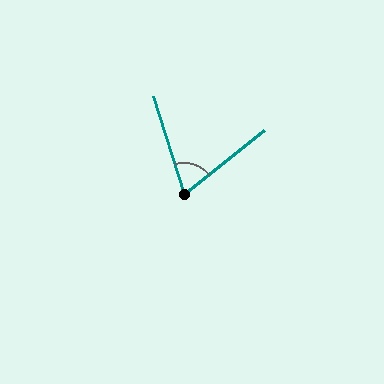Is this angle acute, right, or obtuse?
It is acute.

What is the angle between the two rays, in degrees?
Approximately 69 degrees.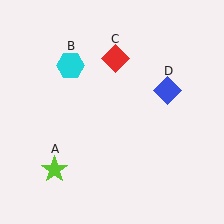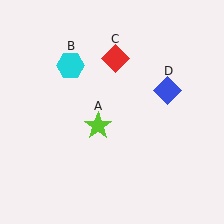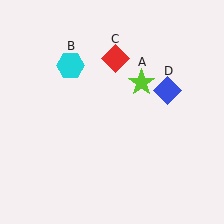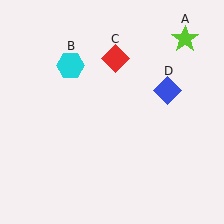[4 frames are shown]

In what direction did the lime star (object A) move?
The lime star (object A) moved up and to the right.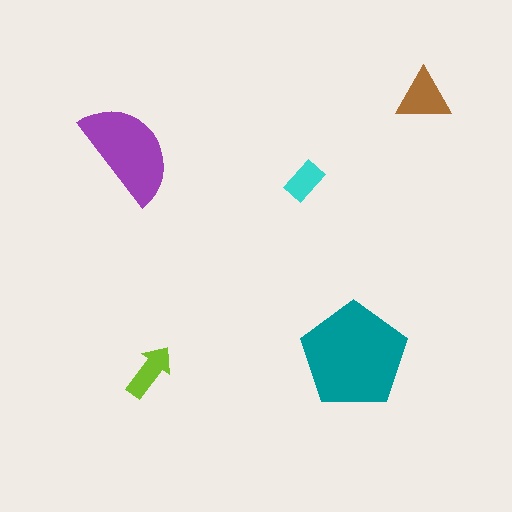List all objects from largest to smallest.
The teal pentagon, the purple semicircle, the brown triangle, the lime arrow, the cyan rectangle.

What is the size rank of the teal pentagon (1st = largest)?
1st.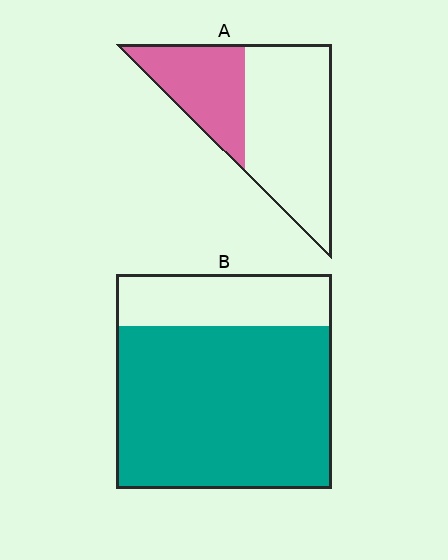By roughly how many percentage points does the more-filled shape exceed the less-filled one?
By roughly 40 percentage points (B over A).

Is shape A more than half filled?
No.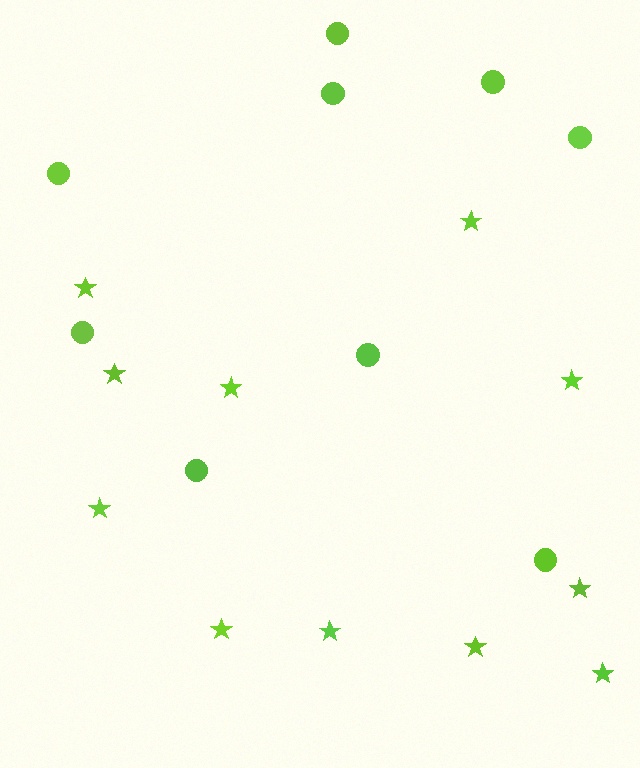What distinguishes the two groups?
There are 2 groups: one group of circles (9) and one group of stars (11).